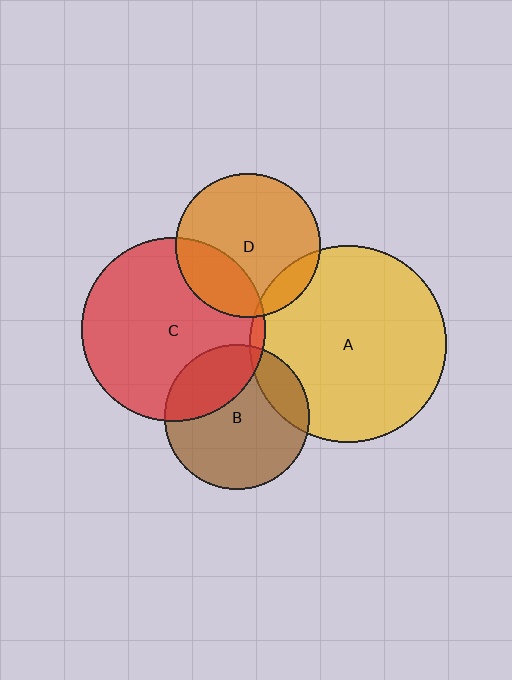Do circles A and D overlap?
Yes.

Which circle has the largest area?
Circle A (yellow).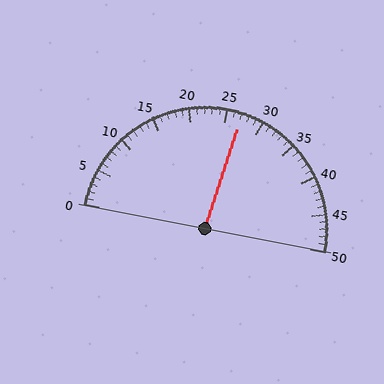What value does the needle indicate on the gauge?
The needle indicates approximately 27.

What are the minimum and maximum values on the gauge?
The gauge ranges from 0 to 50.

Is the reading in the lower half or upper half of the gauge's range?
The reading is in the upper half of the range (0 to 50).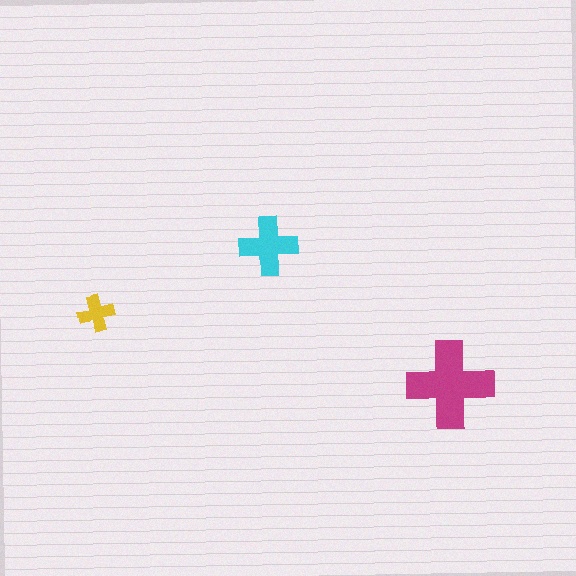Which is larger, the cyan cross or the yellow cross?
The cyan one.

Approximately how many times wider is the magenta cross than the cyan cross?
About 1.5 times wider.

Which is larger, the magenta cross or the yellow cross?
The magenta one.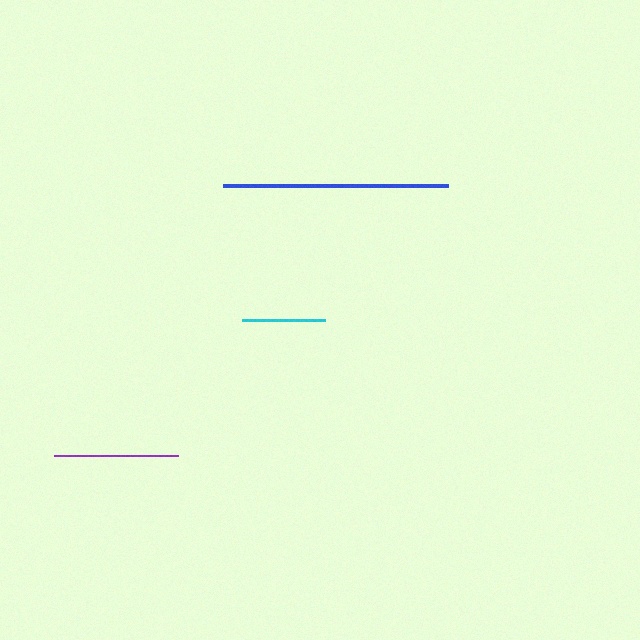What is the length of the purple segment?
The purple segment is approximately 124 pixels long.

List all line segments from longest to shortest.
From longest to shortest: blue, purple, cyan.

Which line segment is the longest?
The blue line is the longest at approximately 225 pixels.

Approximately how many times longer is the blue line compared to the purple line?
The blue line is approximately 1.8 times the length of the purple line.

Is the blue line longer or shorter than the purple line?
The blue line is longer than the purple line.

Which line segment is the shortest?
The cyan line is the shortest at approximately 83 pixels.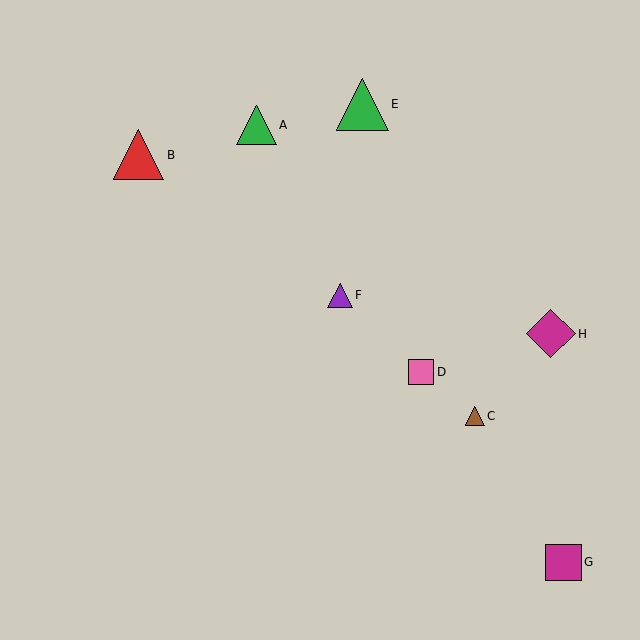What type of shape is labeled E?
Shape E is a green triangle.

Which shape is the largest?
The green triangle (labeled E) is the largest.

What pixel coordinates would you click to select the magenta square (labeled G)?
Click at (563, 562) to select the magenta square G.